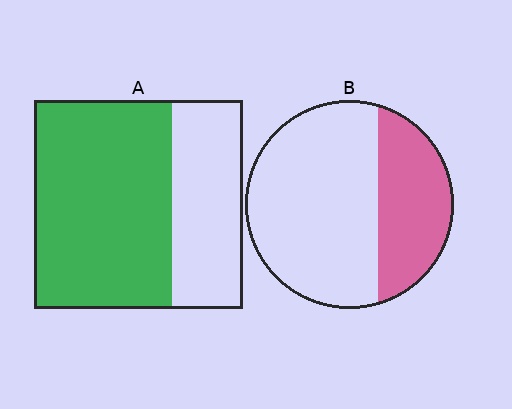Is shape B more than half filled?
No.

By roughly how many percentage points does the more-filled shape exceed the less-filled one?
By roughly 35 percentage points (A over B).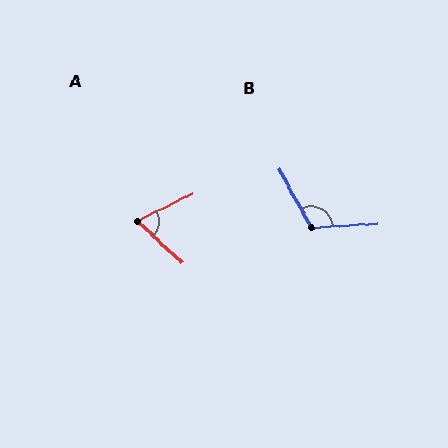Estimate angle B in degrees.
Approximately 115 degrees.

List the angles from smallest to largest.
A (70°), B (115°).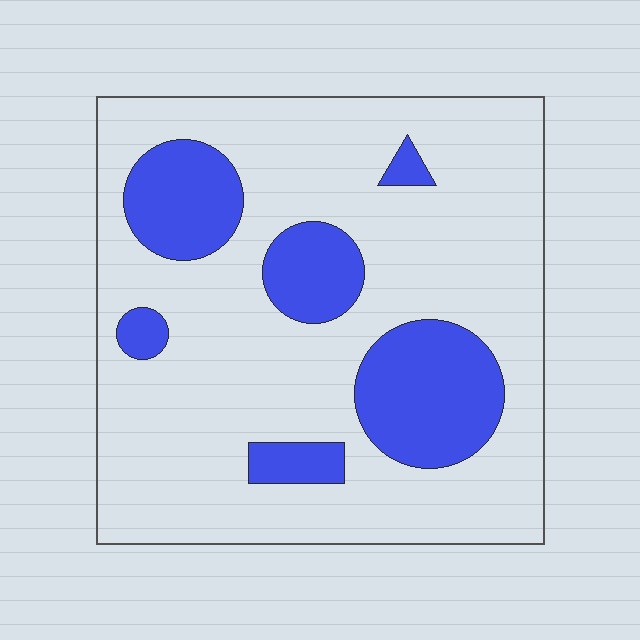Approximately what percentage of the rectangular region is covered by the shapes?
Approximately 25%.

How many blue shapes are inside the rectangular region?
6.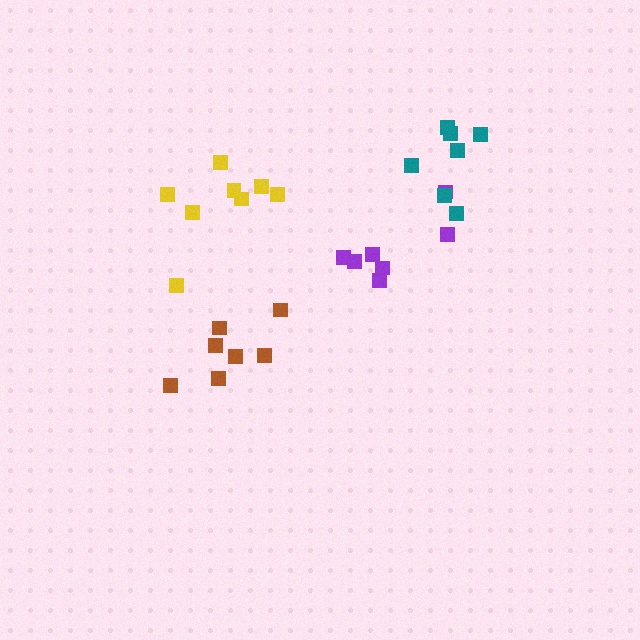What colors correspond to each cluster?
The clusters are colored: purple, yellow, brown, teal.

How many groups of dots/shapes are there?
There are 4 groups.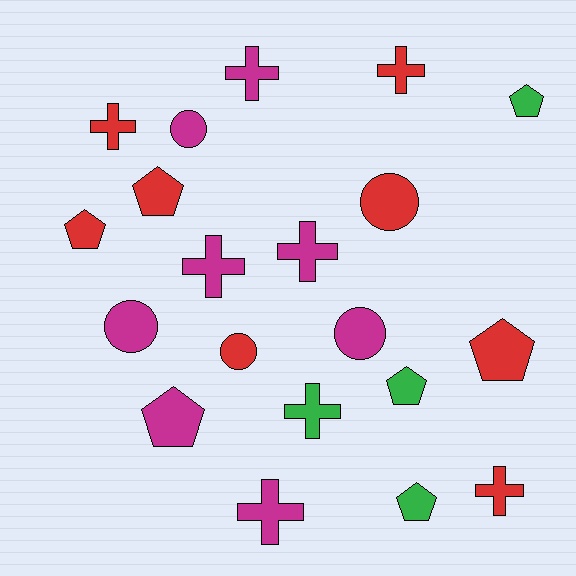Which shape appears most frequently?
Cross, with 8 objects.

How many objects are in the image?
There are 20 objects.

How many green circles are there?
There are no green circles.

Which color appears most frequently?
Red, with 8 objects.